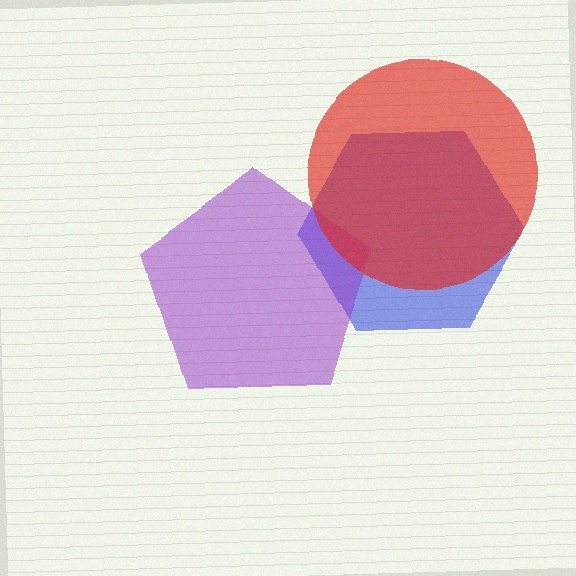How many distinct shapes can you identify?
There are 3 distinct shapes: a blue hexagon, a purple pentagon, a red circle.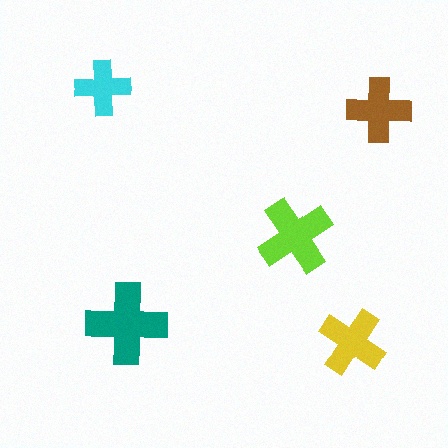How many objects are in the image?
There are 5 objects in the image.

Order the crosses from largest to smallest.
the teal one, the lime one, the yellow one, the brown one, the cyan one.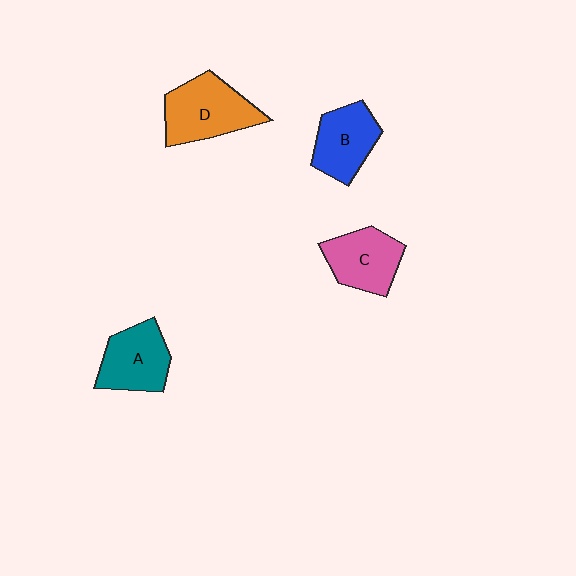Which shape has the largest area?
Shape D (orange).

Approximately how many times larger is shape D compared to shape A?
Approximately 1.2 times.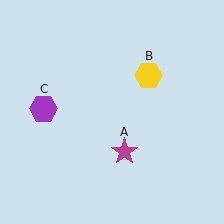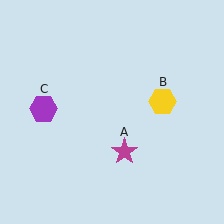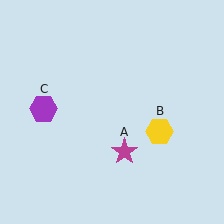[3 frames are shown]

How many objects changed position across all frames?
1 object changed position: yellow hexagon (object B).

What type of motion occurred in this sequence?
The yellow hexagon (object B) rotated clockwise around the center of the scene.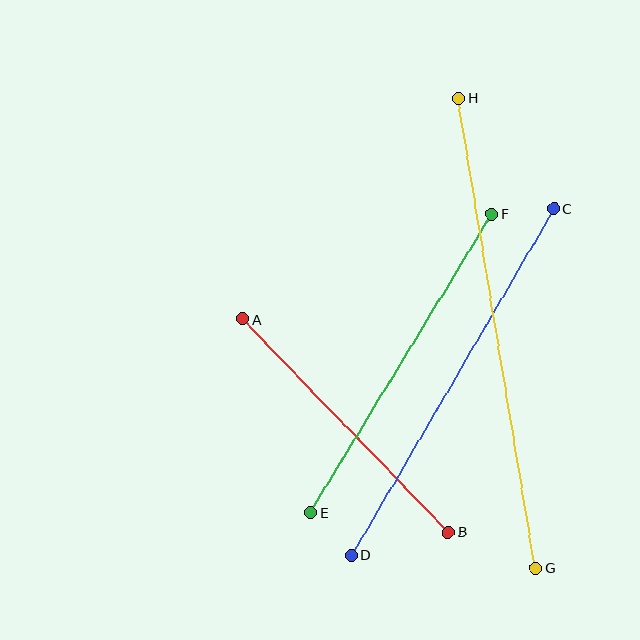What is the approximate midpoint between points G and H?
The midpoint is at approximately (497, 333) pixels.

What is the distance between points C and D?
The distance is approximately 401 pixels.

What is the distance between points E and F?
The distance is approximately 349 pixels.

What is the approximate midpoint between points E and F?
The midpoint is at approximately (401, 363) pixels.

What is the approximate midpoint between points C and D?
The midpoint is at approximately (453, 382) pixels.